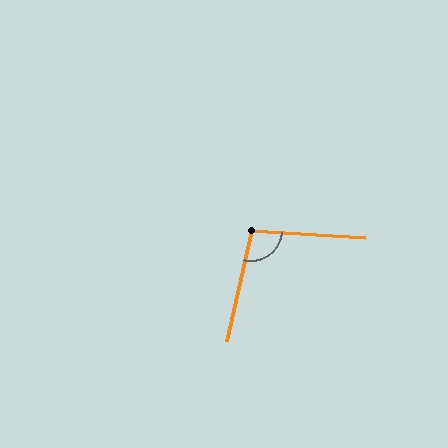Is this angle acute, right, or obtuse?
It is obtuse.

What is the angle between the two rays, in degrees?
Approximately 99 degrees.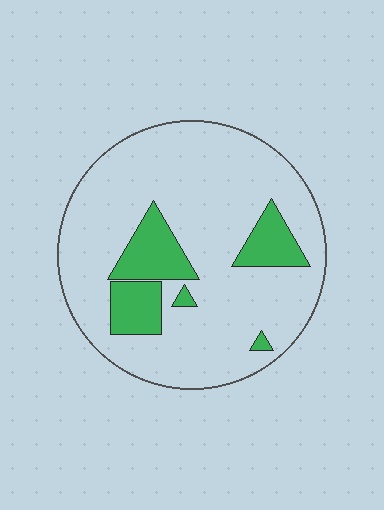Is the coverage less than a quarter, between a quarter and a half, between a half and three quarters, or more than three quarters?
Less than a quarter.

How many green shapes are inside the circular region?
5.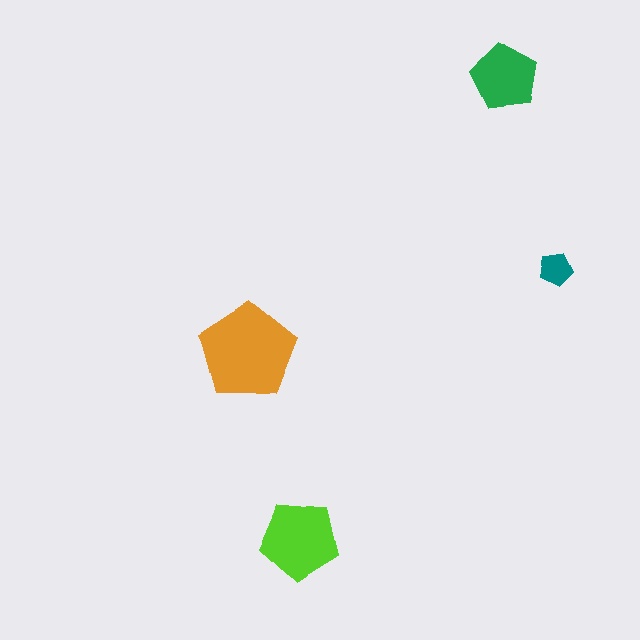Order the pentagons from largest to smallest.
the orange one, the lime one, the green one, the teal one.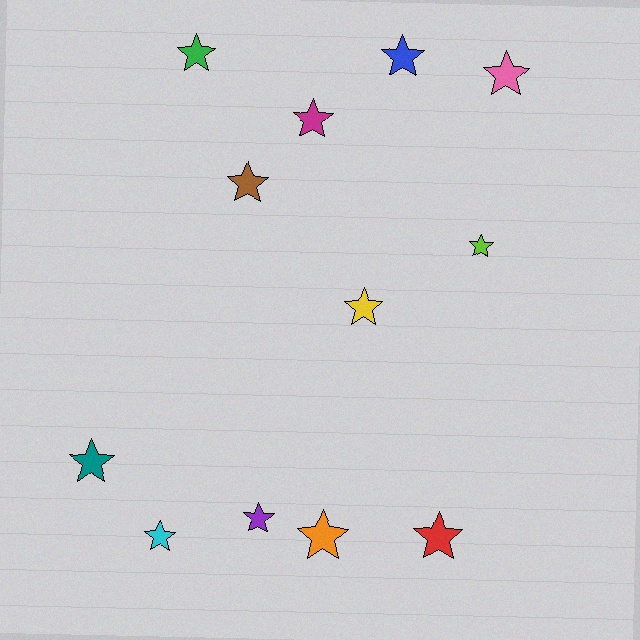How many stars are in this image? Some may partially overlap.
There are 12 stars.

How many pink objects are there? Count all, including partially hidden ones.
There is 1 pink object.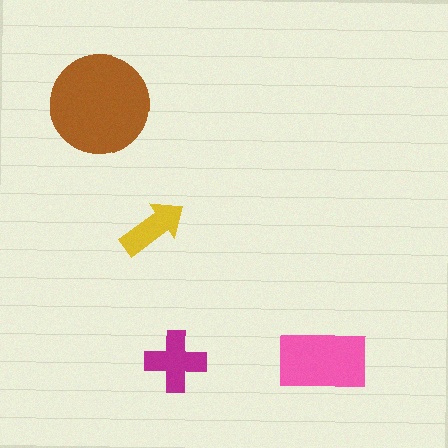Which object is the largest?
The brown circle.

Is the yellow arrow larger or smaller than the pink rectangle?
Smaller.